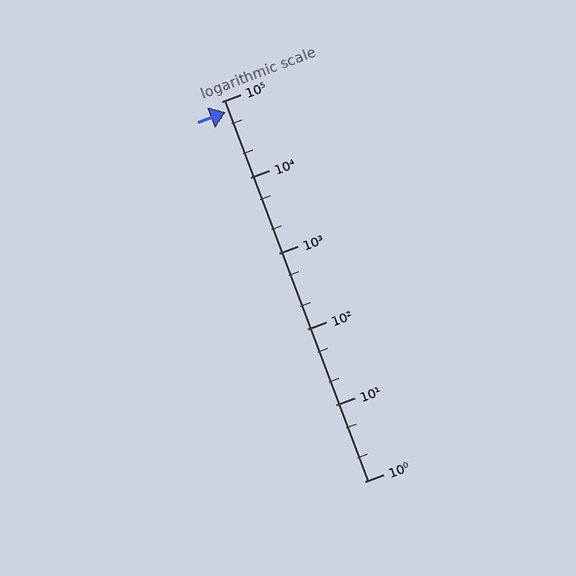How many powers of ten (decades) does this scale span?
The scale spans 5 decades, from 1 to 100000.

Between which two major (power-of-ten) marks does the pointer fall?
The pointer is between 10000 and 100000.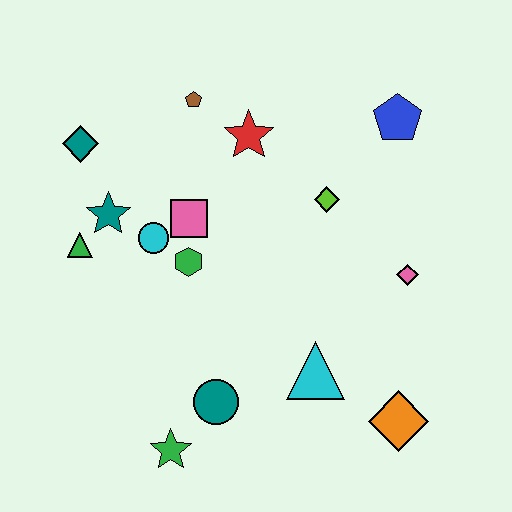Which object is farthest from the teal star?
The orange diamond is farthest from the teal star.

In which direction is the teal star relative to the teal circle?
The teal star is above the teal circle.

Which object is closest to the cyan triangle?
The orange diamond is closest to the cyan triangle.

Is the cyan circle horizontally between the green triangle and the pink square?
Yes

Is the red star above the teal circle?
Yes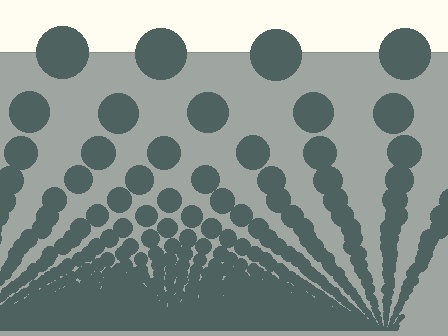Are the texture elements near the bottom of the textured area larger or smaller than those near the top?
Smaller. The gradient is inverted — elements near the bottom are smaller and denser.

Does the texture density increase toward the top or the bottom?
Density increases toward the bottom.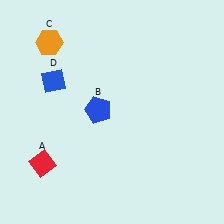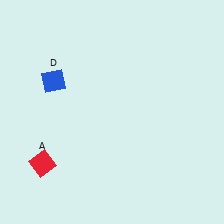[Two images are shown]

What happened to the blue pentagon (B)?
The blue pentagon (B) was removed in Image 2. It was in the top-left area of Image 1.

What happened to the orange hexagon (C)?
The orange hexagon (C) was removed in Image 2. It was in the top-left area of Image 1.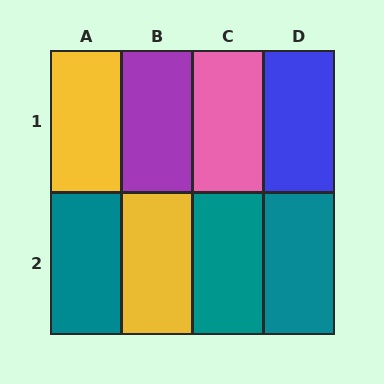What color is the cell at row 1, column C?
Pink.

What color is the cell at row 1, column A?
Yellow.